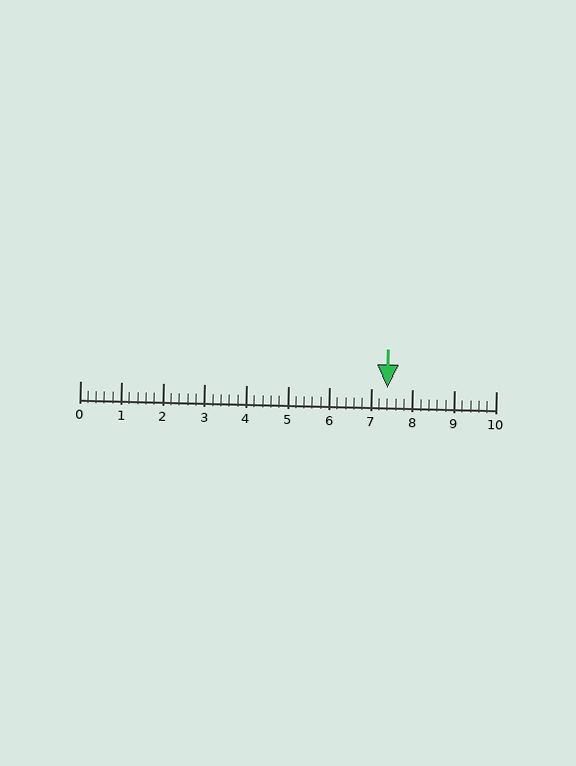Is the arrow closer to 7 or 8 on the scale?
The arrow is closer to 7.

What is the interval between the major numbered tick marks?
The major tick marks are spaced 1 units apart.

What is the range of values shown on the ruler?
The ruler shows values from 0 to 10.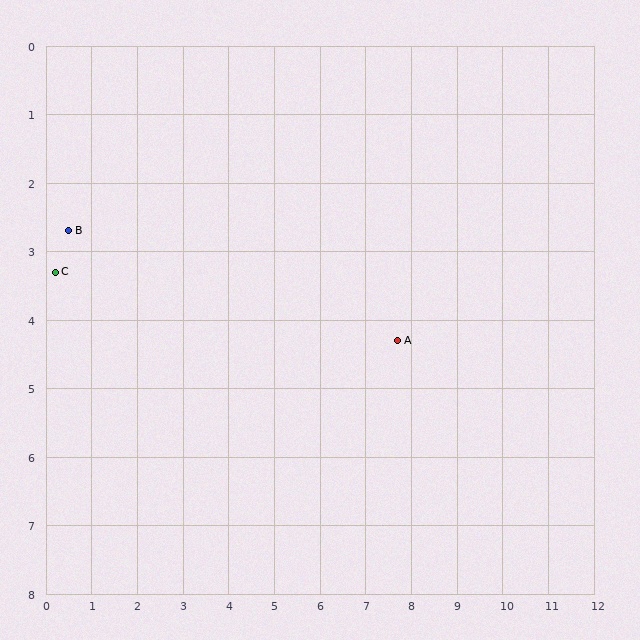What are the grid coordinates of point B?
Point B is at approximately (0.5, 2.7).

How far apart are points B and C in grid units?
Points B and C are about 0.7 grid units apart.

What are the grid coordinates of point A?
Point A is at approximately (7.7, 4.3).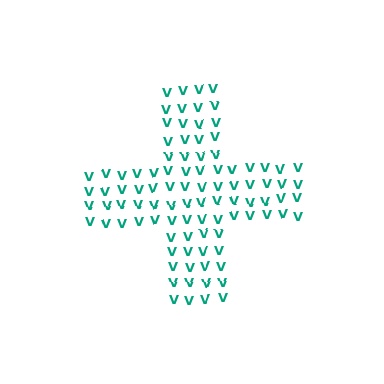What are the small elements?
The small elements are letter V's.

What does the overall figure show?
The overall figure shows a cross.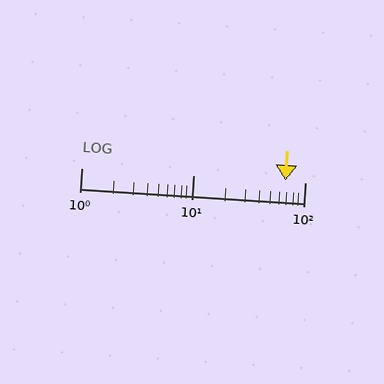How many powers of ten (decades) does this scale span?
The scale spans 2 decades, from 1 to 100.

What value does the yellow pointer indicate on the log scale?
The pointer indicates approximately 67.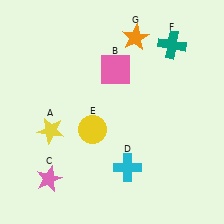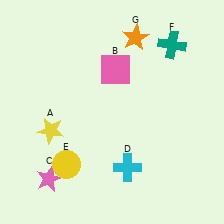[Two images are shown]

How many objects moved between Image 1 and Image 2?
1 object moved between the two images.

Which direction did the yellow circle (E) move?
The yellow circle (E) moved down.